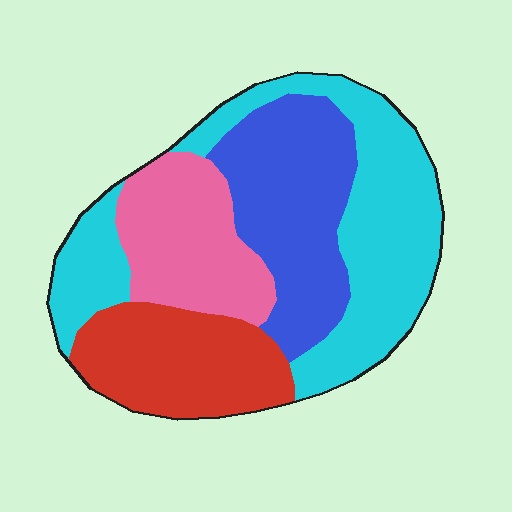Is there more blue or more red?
Blue.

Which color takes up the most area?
Cyan, at roughly 35%.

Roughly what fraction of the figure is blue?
Blue takes up about one quarter (1/4) of the figure.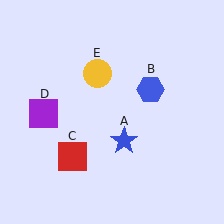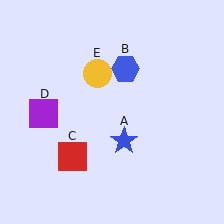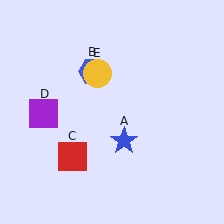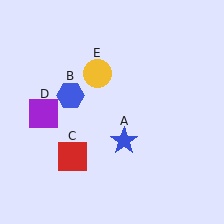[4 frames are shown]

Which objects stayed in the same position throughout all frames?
Blue star (object A) and red square (object C) and purple square (object D) and yellow circle (object E) remained stationary.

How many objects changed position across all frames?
1 object changed position: blue hexagon (object B).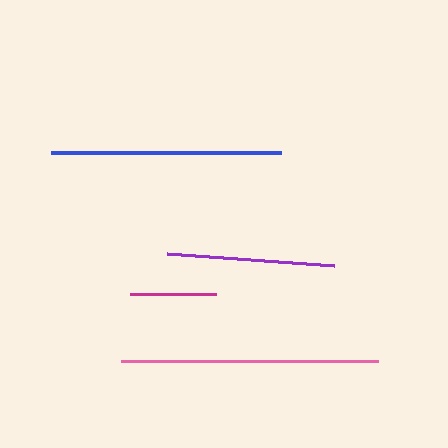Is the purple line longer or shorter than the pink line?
The pink line is longer than the purple line.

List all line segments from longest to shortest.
From longest to shortest: pink, blue, purple, magenta.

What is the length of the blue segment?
The blue segment is approximately 231 pixels long.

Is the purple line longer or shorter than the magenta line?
The purple line is longer than the magenta line.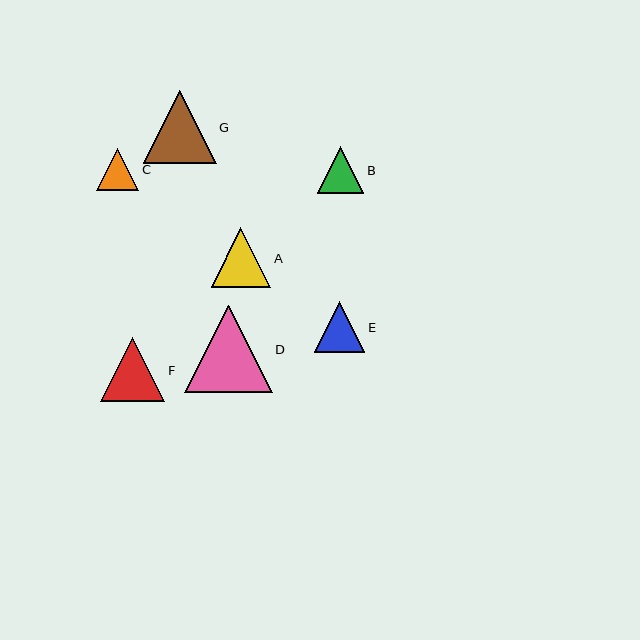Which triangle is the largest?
Triangle D is the largest with a size of approximately 87 pixels.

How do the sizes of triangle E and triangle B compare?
Triangle E and triangle B are approximately the same size.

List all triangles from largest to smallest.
From largest to smallest: D, G, F, A, E, B, C.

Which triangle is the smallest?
Triangle C is the smallest with a size of approximately 42 pixels.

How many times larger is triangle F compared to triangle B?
Triangle F is approximately 1.4 times the size of triangle B.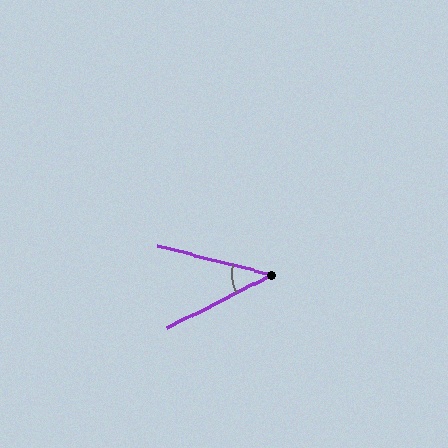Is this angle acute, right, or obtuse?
It is acute.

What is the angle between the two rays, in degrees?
Approximately 41 degrees.